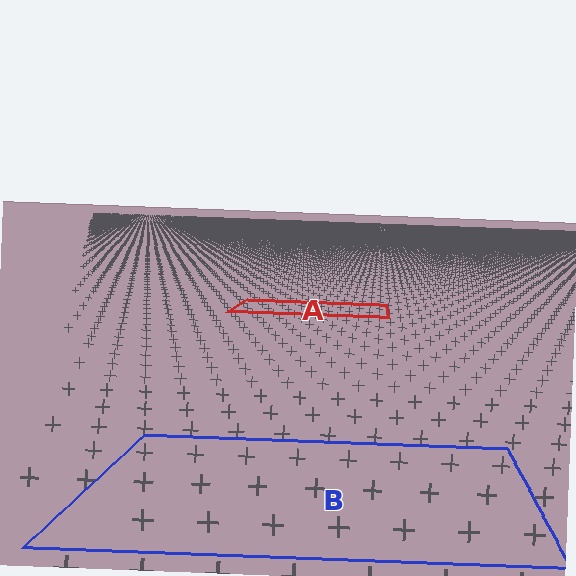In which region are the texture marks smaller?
The texture marks are smaller in region A, because it is farther away.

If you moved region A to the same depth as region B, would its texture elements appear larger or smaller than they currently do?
They would appear larger. At a closer depth, the same texture elements are projected at a bigger on-screen size.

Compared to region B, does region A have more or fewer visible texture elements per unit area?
Region A has more texture elements per unit area — they are packed more densely because it is farther away.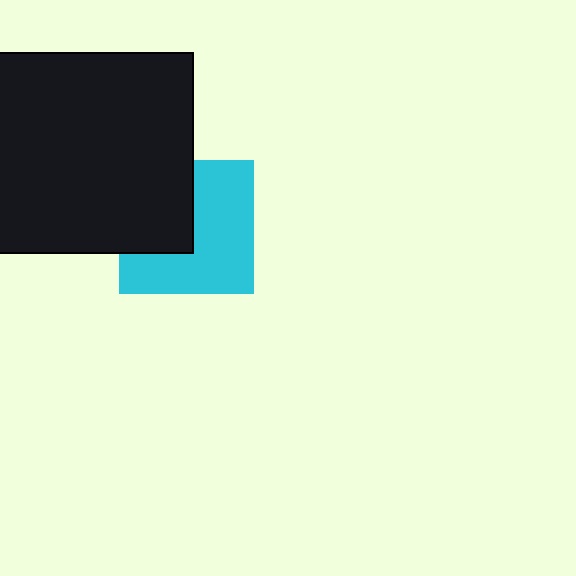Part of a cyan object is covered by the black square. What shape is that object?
It is a square.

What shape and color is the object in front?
The object in front is a black square.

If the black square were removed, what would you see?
You would see the complete cyan square.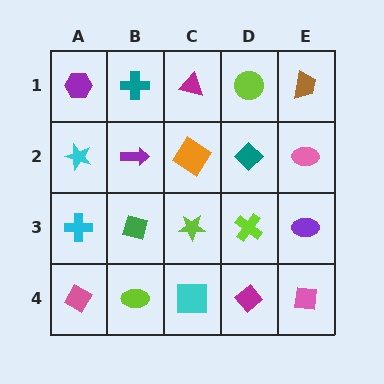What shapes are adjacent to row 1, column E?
A pink ellipse (row 2, column E), a lime circle (row 1, column D).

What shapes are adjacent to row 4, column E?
A purple ellipse (row 3, column E), a magenta diamond (row 4, column D).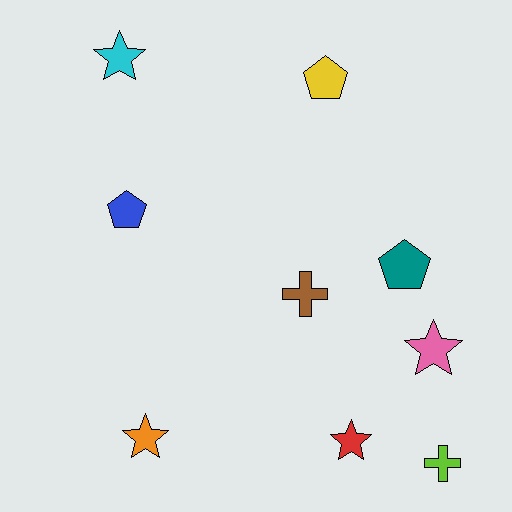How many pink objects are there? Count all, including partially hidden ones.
There is 1 pink object.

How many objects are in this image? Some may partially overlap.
There are 9 objects.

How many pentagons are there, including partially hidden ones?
There are 3 pentagons.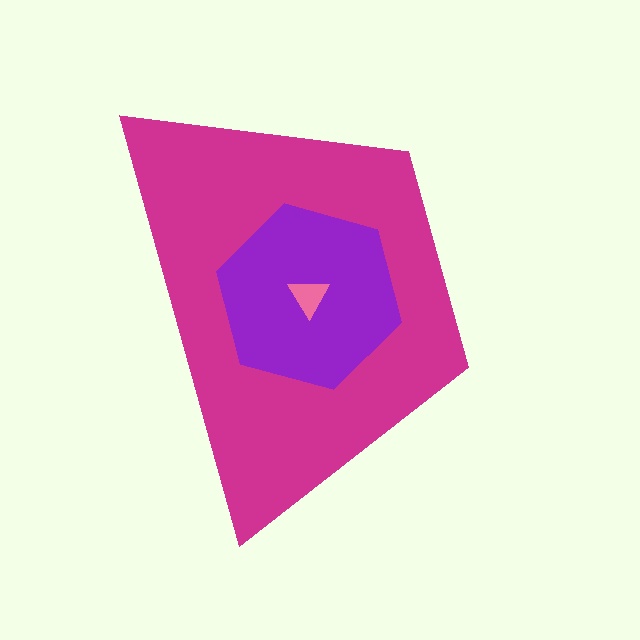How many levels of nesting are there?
3.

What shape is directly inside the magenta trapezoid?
The purple hexagon.